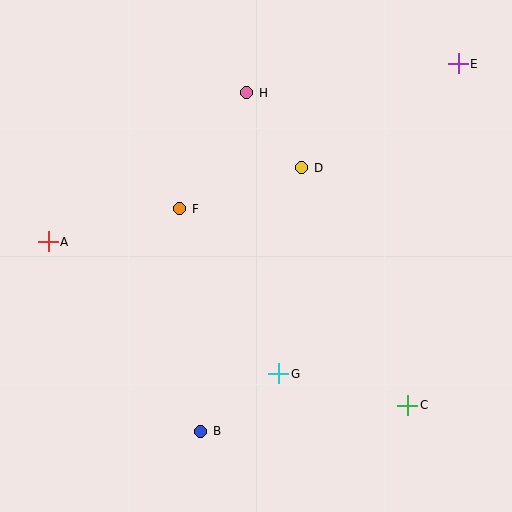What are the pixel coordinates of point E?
Point E is at (458, 64).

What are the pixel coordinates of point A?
Point A is at (48, 242).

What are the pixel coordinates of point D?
Point D is at (302, 168).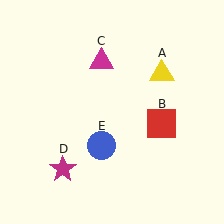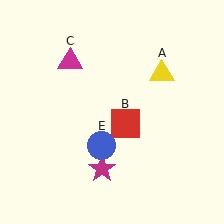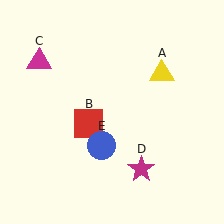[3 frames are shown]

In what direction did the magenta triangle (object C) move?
The magenta triangle (object C) moved left.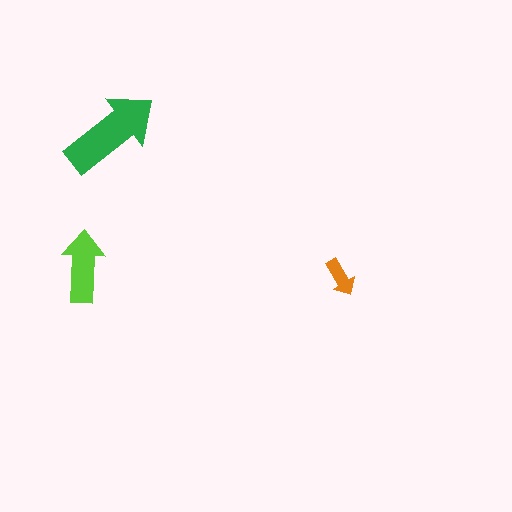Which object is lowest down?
The orange arrow is bottommost.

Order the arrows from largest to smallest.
the green one, the lime one, the orange one.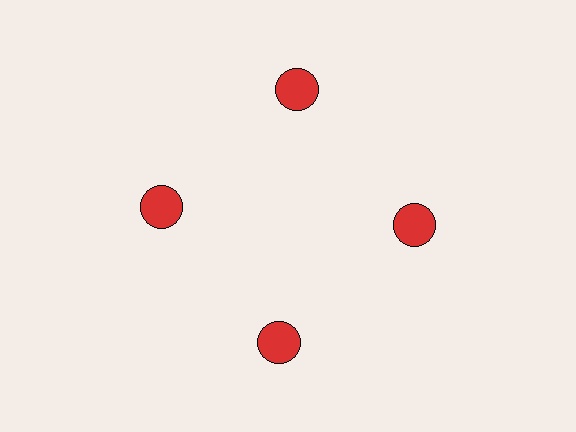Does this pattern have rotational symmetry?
Yes, this pattern has 4-fold rotational symmetry. It looks the same after rotating 90 degrees around the center.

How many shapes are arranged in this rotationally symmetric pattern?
There are 4 shapes, arranged in 4 groups of 1.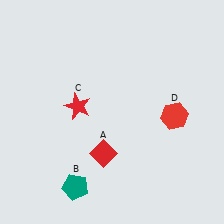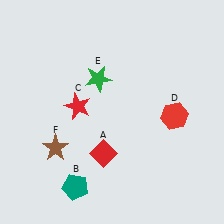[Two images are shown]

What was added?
A green star (E), a brown star (F) were added in Image 2.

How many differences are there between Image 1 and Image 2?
There are 2 differences between the two images.